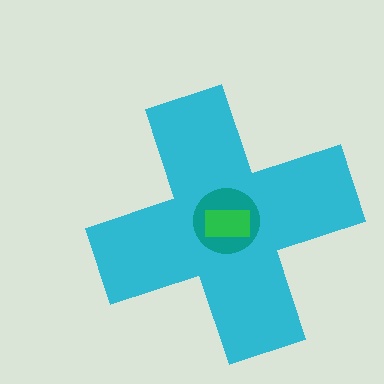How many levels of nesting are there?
3.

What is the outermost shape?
The cyan cross.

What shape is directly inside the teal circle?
The green rectangle.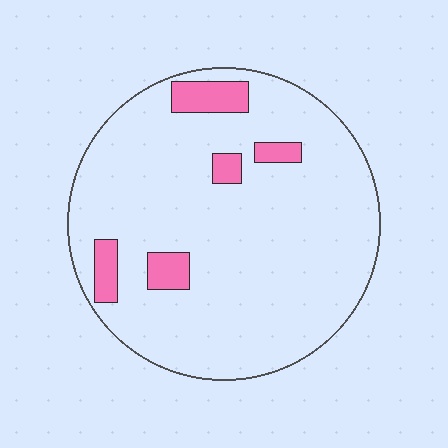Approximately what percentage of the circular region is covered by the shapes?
Approximately 10%.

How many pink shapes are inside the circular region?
5.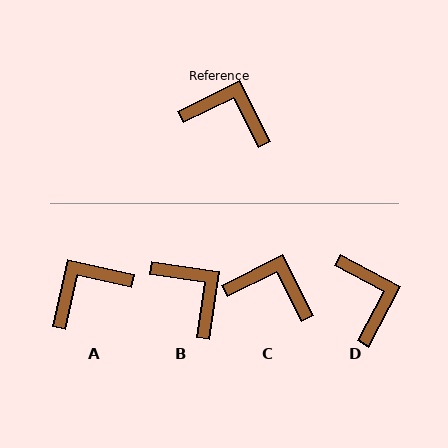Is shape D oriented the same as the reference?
No, it is off by about 55 degrees.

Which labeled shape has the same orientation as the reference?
C.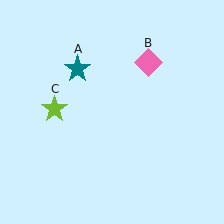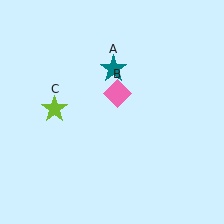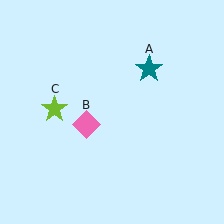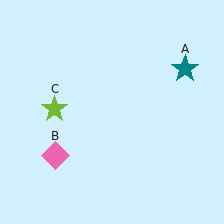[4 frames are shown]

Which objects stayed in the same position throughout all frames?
Lime star (object C) remained stationary.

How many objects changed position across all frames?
2 objects changed position: teal star (object A), pink diamond (object B).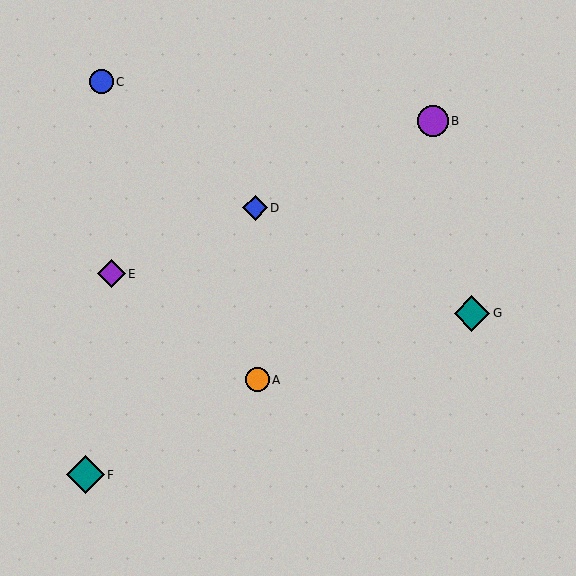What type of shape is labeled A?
Shape A is an orange circle.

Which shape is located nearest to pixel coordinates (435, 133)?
The purple circle (labeled B) at (432, 121) is nearest to that location.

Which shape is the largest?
The teal diamond (labeled F) is the largest.